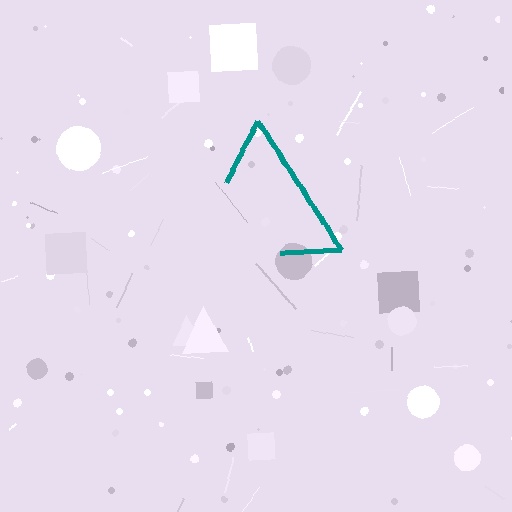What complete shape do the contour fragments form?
The contour fragments form a triangle.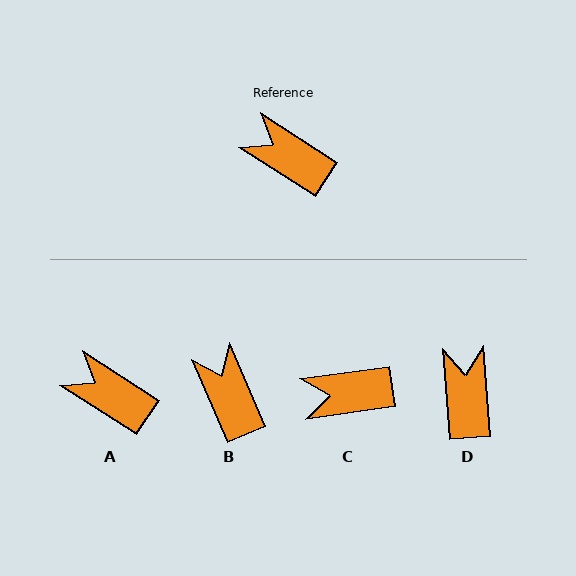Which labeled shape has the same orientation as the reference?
A.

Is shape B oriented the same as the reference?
No, it is off by about 33 degrees.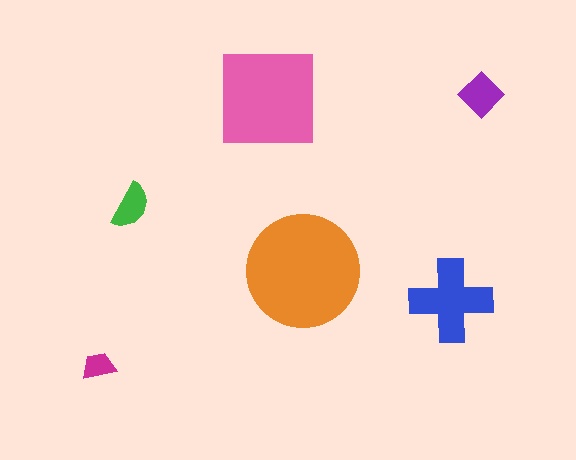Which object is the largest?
The orange circle.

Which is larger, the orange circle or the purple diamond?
The orange circle.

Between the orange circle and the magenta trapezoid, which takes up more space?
The orange circle.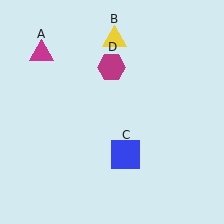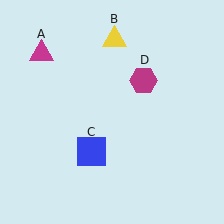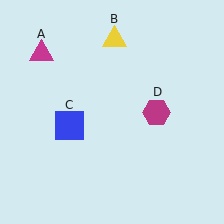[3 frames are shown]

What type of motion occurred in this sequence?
The blue square (object C), magenta hexagon (object D) rotated clockwise around the center of the scene.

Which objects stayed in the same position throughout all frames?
Magenta triangle (object A) and yellow triangle (object B) remained stationary.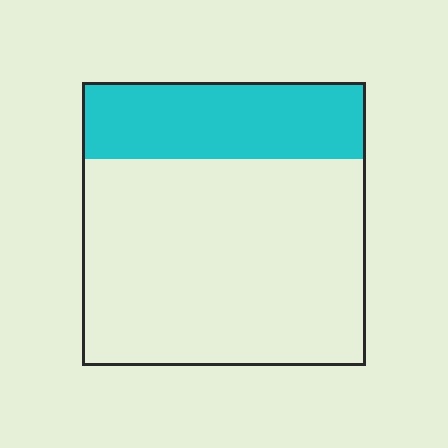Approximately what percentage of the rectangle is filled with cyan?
Approximately 25%.